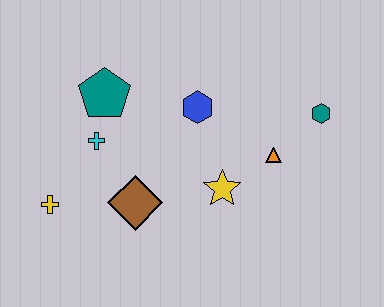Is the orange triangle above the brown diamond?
Yes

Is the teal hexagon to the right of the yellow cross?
Yes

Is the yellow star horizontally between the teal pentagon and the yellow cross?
No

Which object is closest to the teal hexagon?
The orange triangle is closest to the teal hexagon.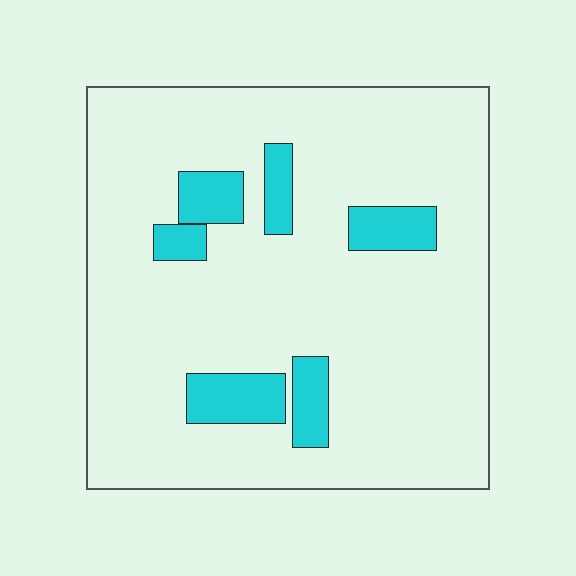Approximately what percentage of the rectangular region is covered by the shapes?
Approximately 15%.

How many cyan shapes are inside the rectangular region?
6.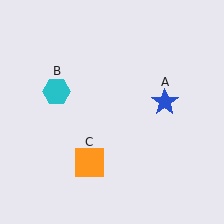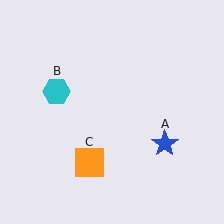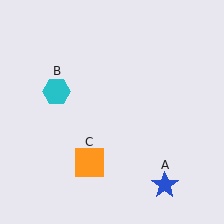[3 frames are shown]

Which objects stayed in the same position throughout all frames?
Cyan hexagon (object B) and orange square (object C) remained stationary.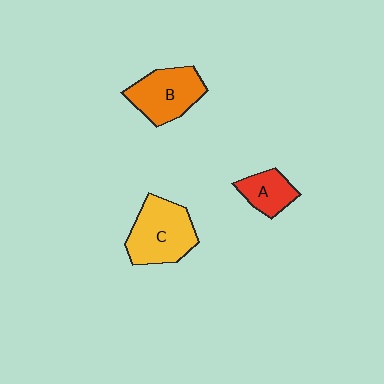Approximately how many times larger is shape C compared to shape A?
Approximately 1.9 times.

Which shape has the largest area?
Shape C (yellow).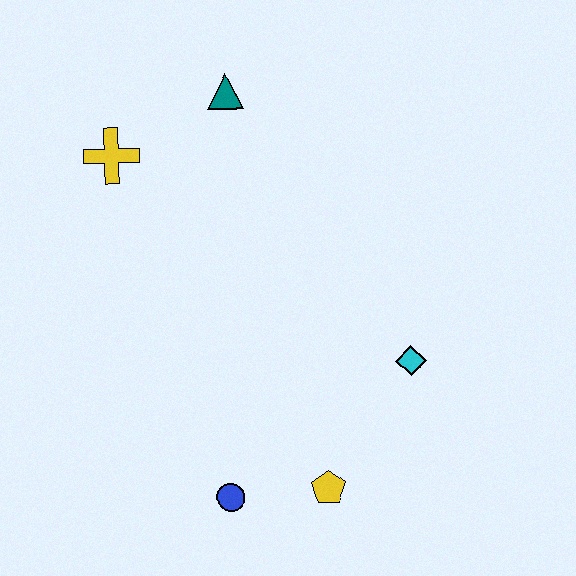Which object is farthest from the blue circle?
The teal triangle is farthest from the blue circle.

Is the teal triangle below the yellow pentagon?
No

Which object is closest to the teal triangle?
The yellow cross is closest to the teal triangle.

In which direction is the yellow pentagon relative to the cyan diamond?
The yellow pentagon is below the cyan diamond.